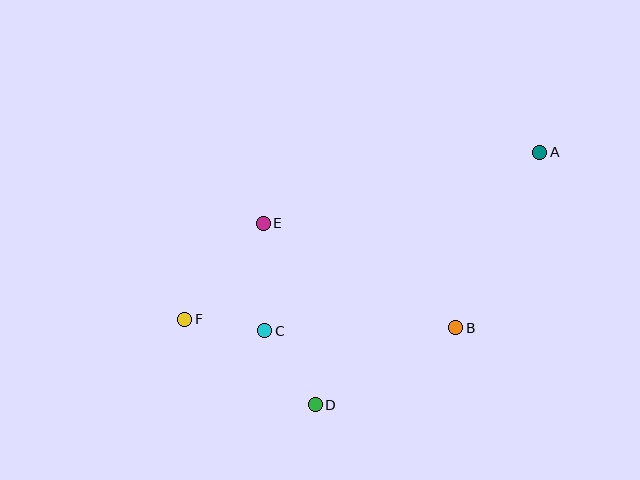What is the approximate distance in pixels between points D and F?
The distance between D and F is approximately 156 pixels.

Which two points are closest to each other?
Points C and F are closest to each other.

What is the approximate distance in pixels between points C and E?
The distance between C and E is approximately 107 pixels.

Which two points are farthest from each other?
Points A and F are farthest from each other.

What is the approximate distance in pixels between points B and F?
The distance between B and F is approximately 271 pixels.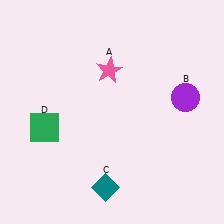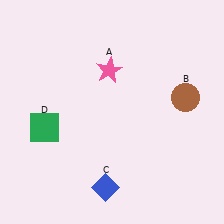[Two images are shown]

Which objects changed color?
B changed from purple to brown. C changed from teal to blue.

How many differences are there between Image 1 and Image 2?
There are 2 differences between the two images.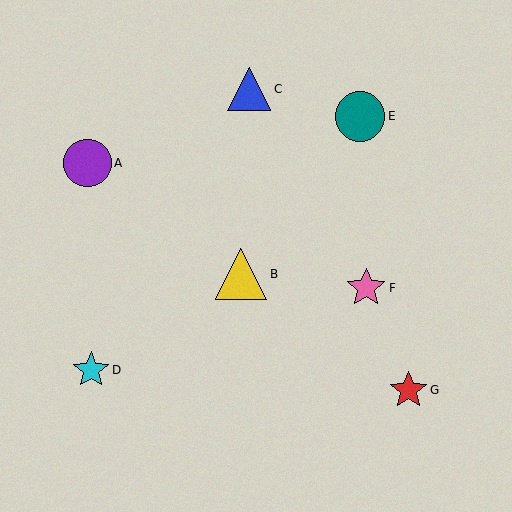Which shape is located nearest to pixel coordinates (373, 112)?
The teal circle (labeled E) at (360, 116) is nearest to that location.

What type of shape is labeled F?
Shape F is a pink star.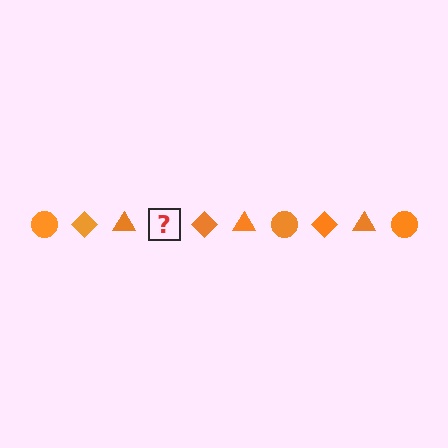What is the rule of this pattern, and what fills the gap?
The rule is that the pattern cycles through circle, diamond, triangle shapes in orange. The gap should be filled with an orange circle.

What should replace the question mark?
The question mark should be replaced with an orange circle.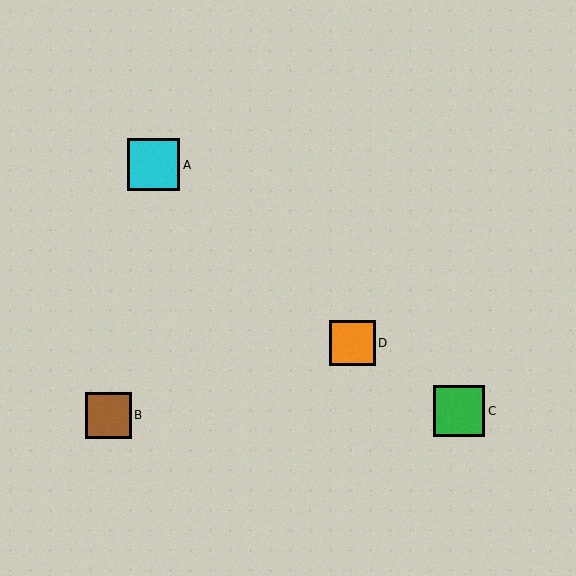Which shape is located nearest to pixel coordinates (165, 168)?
The cyan square (labeled A) at (154, 165) is nearest to that location.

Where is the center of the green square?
The center of the green square is at (459, 411).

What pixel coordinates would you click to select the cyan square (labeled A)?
Click at (154, 165) to select the cyan square A.